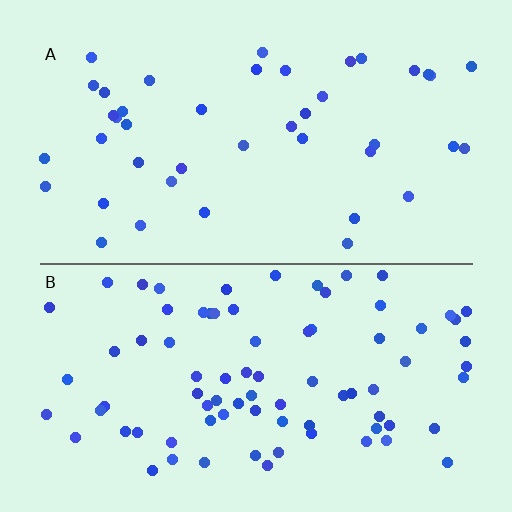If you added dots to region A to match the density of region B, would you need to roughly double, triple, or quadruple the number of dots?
Approximately double.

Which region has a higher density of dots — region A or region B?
B (the bottom).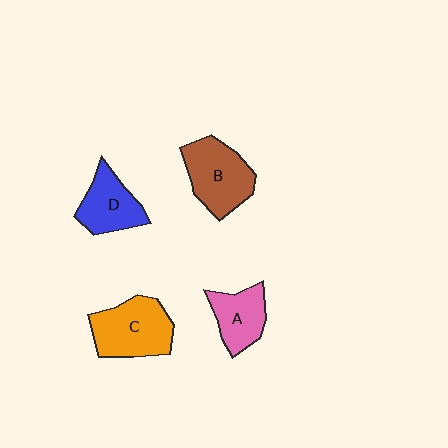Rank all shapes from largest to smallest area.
From largest to smallest: C (orange), B (brown), D (blue), A (pink).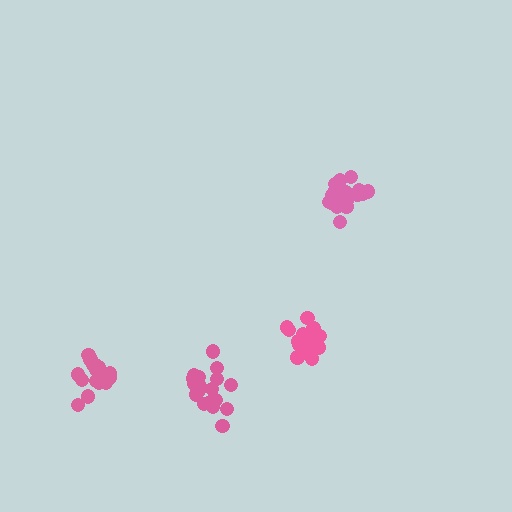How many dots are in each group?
Group 1: 16 dots, Group 2: 20 dots, Group 3: 18 dots, Group 4: 16 dots (70 total).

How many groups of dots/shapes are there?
There are 4 groups.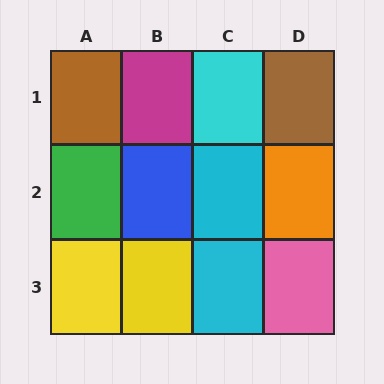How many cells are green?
1 cell is green.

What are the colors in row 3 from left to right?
Yellow, yellow, cyan, pink.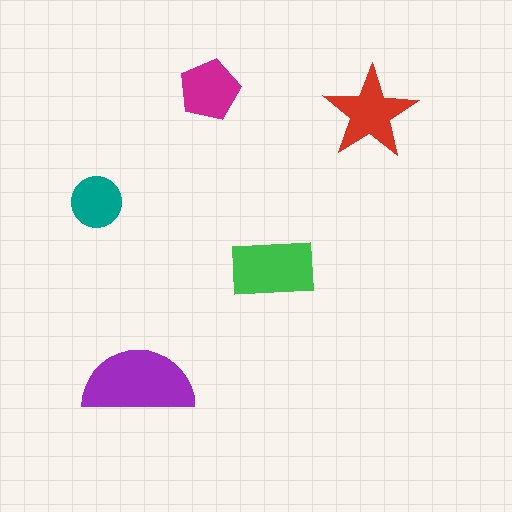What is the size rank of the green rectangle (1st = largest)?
2nd.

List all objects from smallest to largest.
The teal circle, the magenta pentagon, the red star, the green rectangle, the purple semicircle.